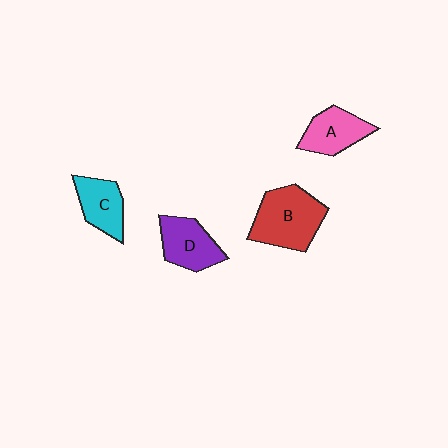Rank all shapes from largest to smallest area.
From largest to smallest: B (red), D (purple), A (pink), C (cyan).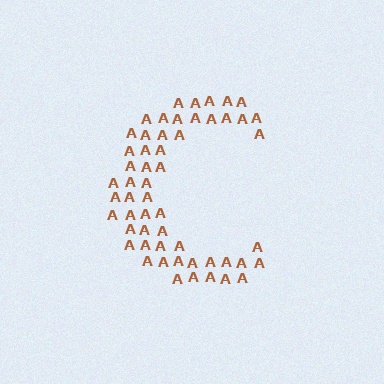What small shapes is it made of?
It is made of small letter A's.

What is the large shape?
The large shape is the letter C.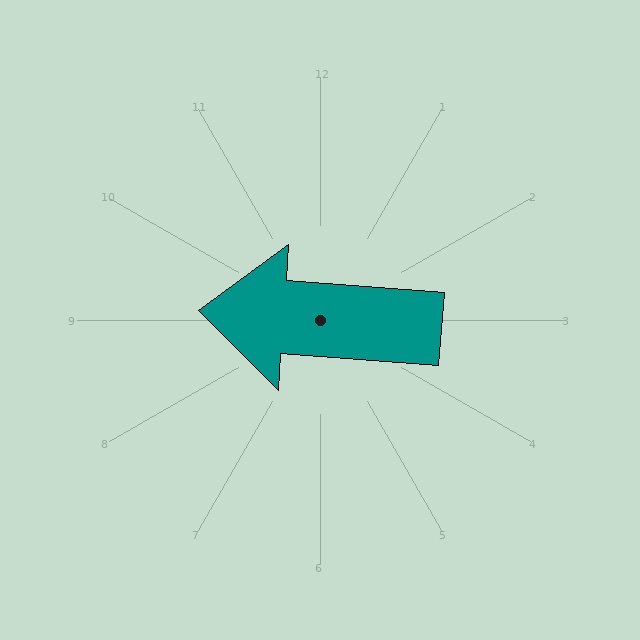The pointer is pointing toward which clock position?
Roughly 9 o'clock.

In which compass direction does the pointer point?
West.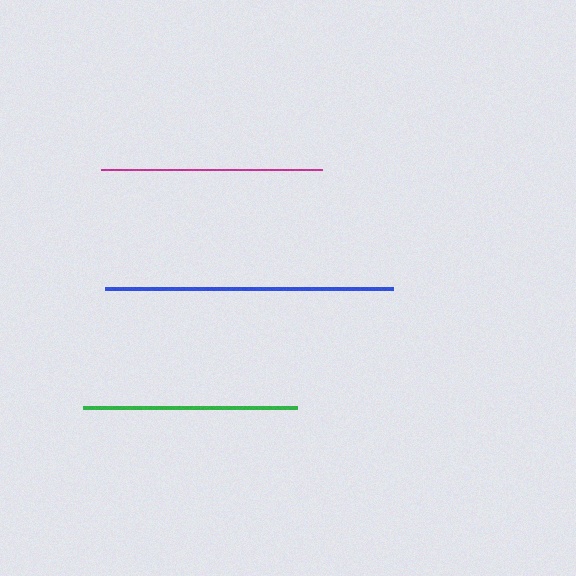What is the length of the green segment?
The green segment is approximately 214 pixels long.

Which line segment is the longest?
The blue line is the longest at approximately 288 pixels.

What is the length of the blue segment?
The blue segment is approximately 288 pixels long.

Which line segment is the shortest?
The green line is the shortest at approximately 214 pixels.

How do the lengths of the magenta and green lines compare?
The magenta and green lines are approximately the same length.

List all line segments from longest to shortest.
From longest to shortest: blue, magenta, green.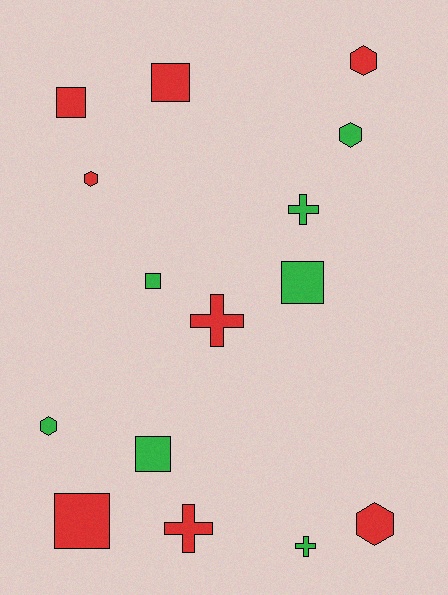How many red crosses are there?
There are 2 red crosses.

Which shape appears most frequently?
Square, with 6 objects.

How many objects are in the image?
There are 15 objects.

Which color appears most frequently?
Red, with 8 objects.